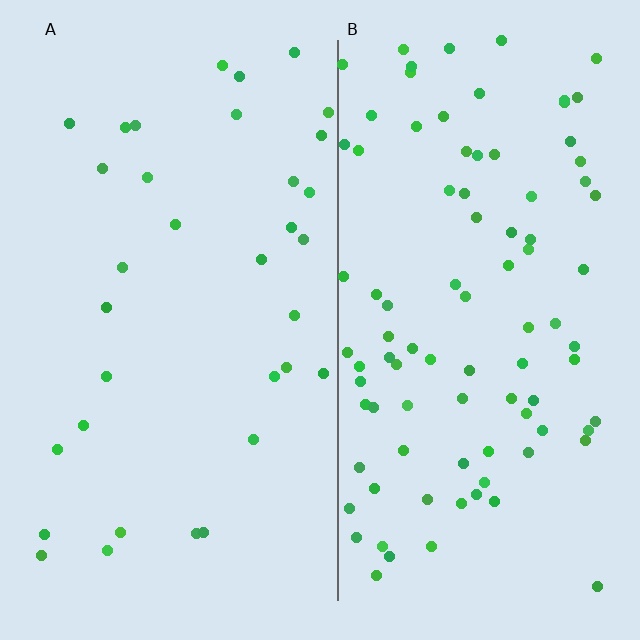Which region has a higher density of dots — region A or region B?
B (the right).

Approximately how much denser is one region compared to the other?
Approximately 2.7× — region B over region A.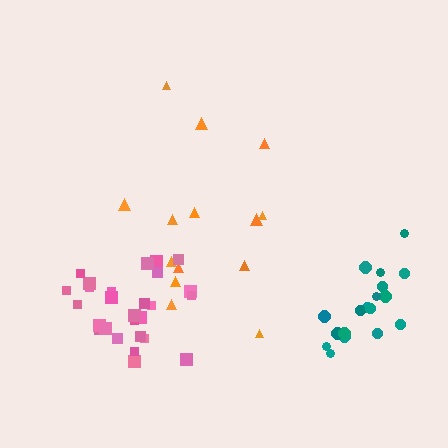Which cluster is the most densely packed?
Pink.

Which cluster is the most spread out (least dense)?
Orange.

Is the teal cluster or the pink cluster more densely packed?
Pink.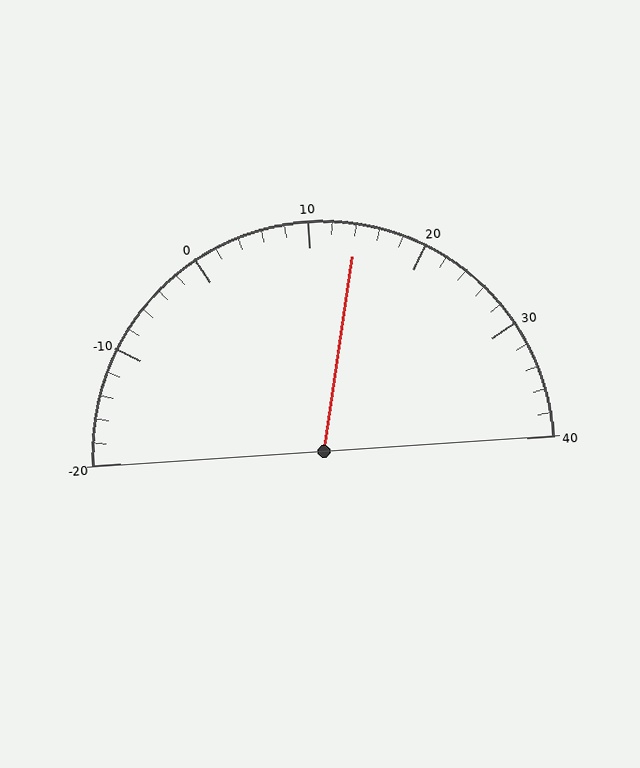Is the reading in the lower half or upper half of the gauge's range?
The reading is in the upper half of the range (-20 to 40).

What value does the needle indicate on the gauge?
The needle indicates approximately 14.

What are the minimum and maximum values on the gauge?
The gauge ranges from -20 to 40.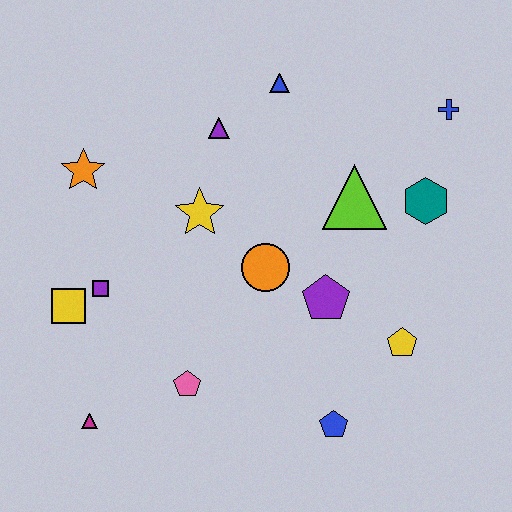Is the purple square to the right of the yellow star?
No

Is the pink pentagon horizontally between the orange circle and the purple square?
Yes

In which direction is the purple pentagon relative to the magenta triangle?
The purple pentagon is to the right of the magenta triangle.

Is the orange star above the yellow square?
Yes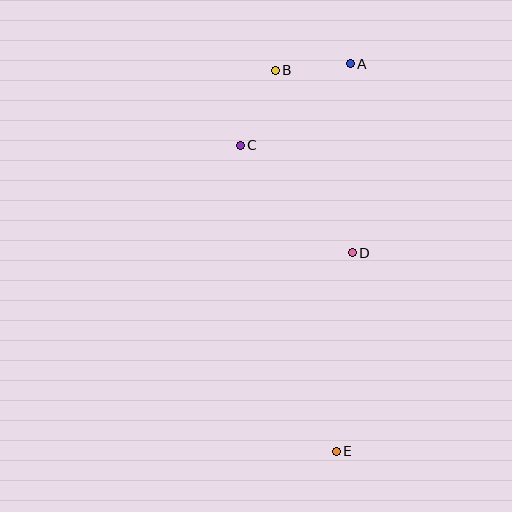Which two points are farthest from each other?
Points A and E are farthest from each other.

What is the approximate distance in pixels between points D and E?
The distance between D and E is approximately 199 pixels.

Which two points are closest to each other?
Points A and B are closest to each other.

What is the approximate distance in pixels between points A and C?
The distance between A and C is approximately 137 pixels.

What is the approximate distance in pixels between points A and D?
The distance between A and D is approximately 189 pixels.